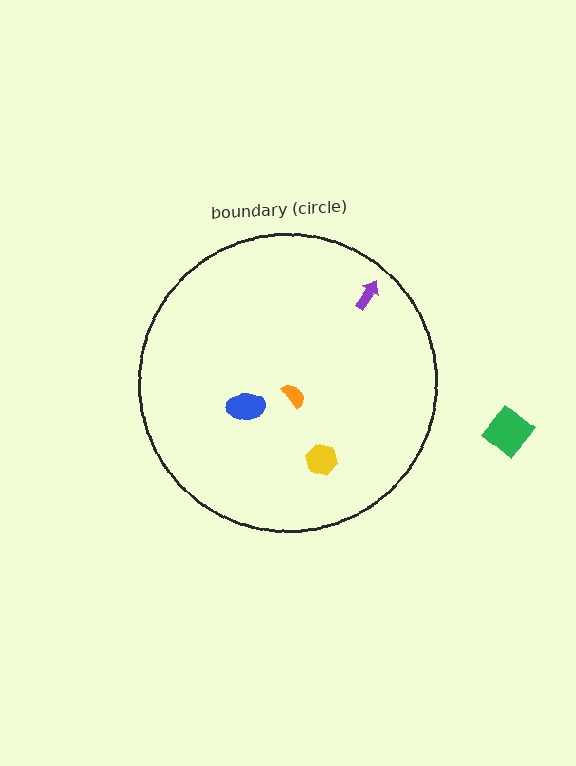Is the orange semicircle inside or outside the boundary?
Inside.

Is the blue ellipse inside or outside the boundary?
Inside.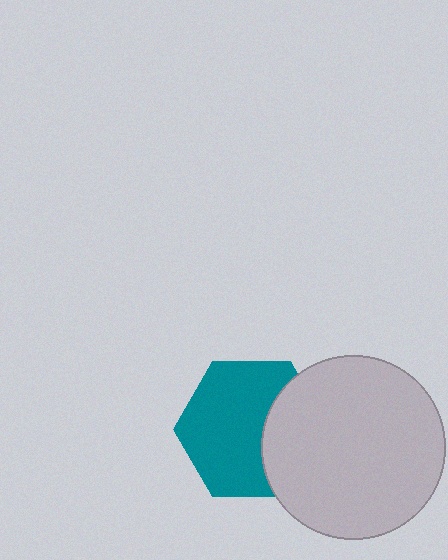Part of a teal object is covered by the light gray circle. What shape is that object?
It is a hexagon.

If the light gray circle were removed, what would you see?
You would see the complete teal hexagon.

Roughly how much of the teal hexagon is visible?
Most of it is visible (roughly 67%).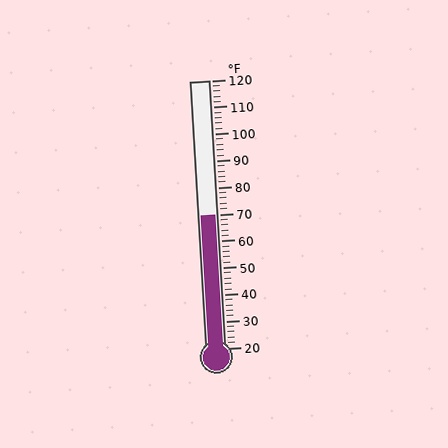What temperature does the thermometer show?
The thermometer shows approximately 70°F.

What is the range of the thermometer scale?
The thermometer scale ranges from 20°F to 120°F.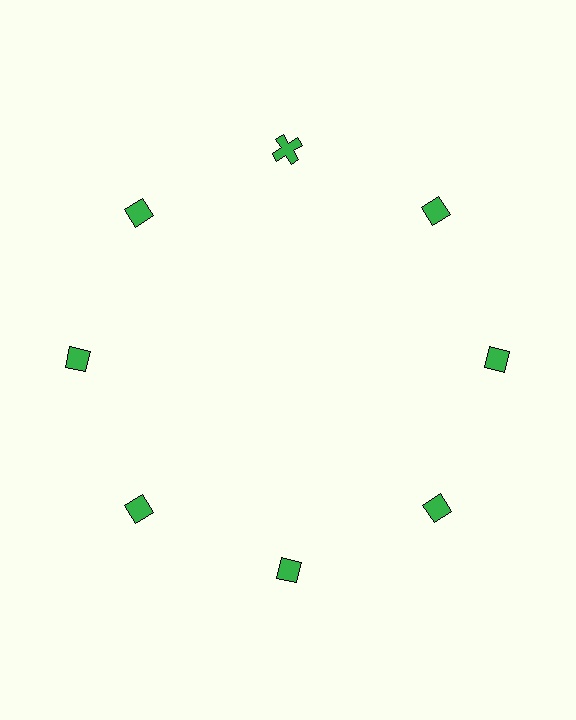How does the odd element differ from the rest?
It has a different shape: cross instead of diamond.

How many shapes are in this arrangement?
There are 8 shapes arranged in a ring pattern.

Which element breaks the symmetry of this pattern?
The green cross at roughly the 12 o'clock position breaks the symmetry. All other shapes are green diamonds.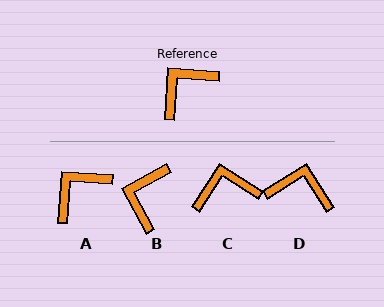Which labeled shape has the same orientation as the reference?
A.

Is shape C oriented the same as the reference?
No, it is off by about 29 degrees.